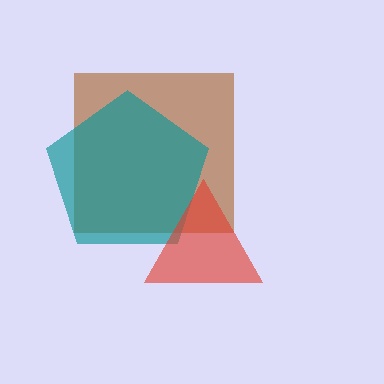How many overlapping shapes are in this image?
There are 3 overlapping shapes in the image.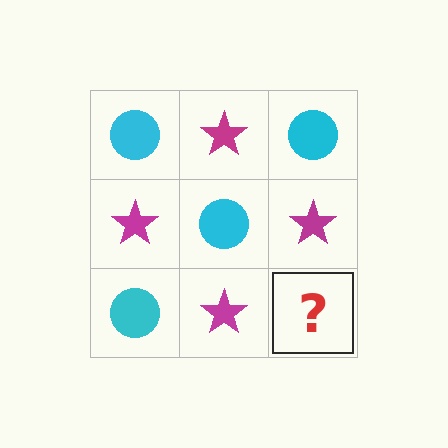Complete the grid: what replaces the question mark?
The question mark should be replaced with a cyan circle.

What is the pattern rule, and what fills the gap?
The rule is that it alternates cyan circle and magenta star in a checkerboard pattern. The gap should be filled with a cyan circle.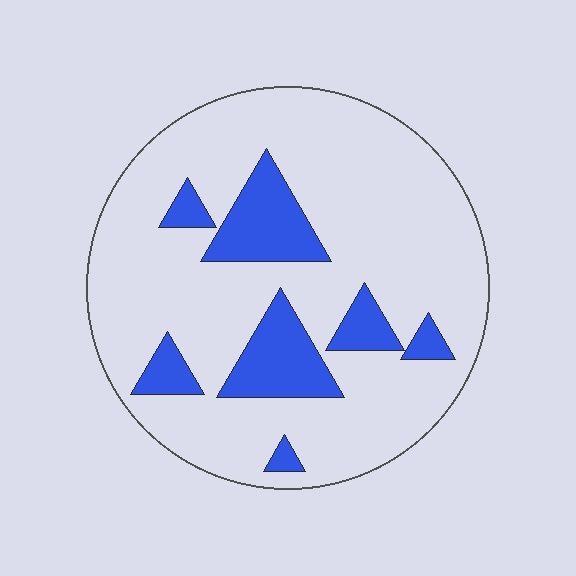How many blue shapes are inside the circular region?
7.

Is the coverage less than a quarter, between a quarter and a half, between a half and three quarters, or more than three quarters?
Less than a quarter.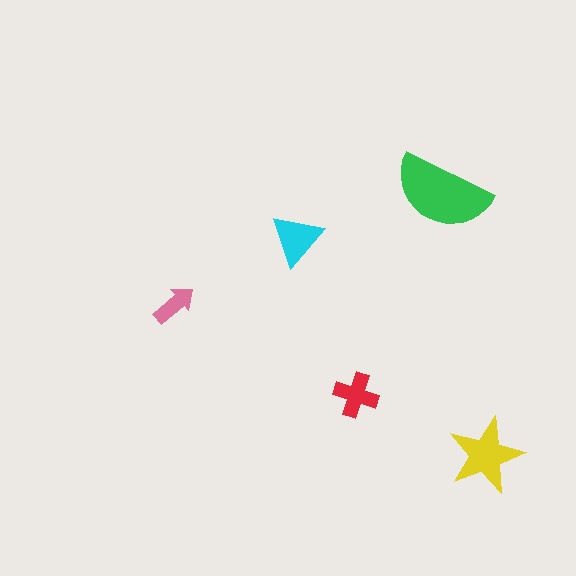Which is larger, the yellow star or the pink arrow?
The yellow star.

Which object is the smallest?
The pink arrow.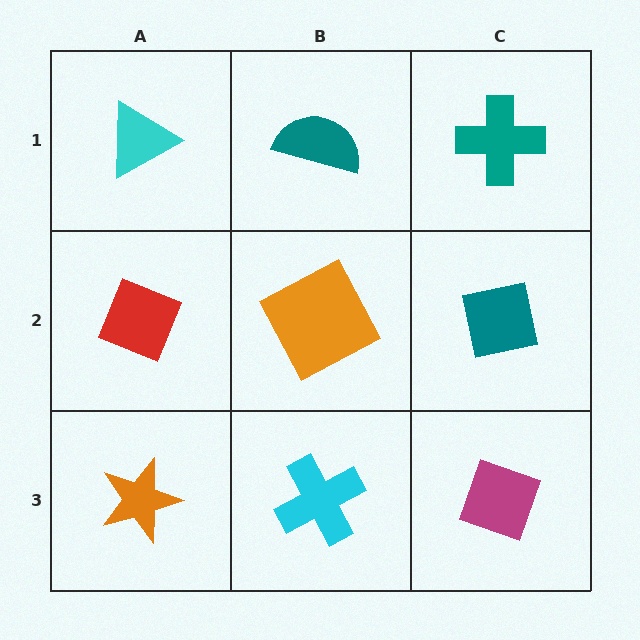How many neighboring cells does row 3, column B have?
3.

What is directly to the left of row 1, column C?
A teal semicircle.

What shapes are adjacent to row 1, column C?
A teal square (row 2, column C), a teal semicircle (row 1, column B).